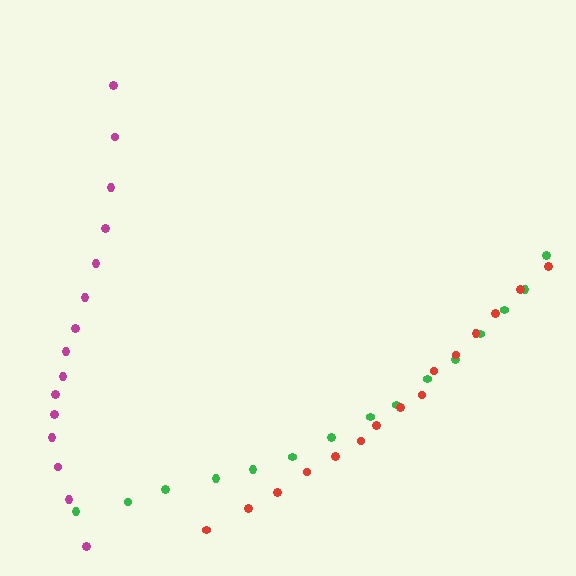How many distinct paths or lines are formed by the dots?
There are 3 distinct paths.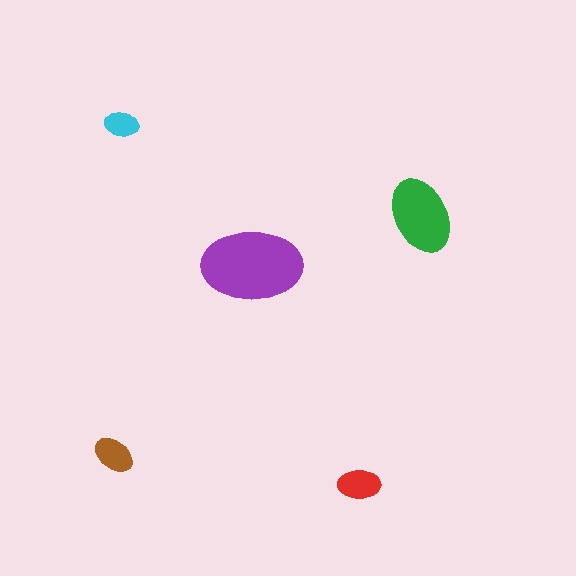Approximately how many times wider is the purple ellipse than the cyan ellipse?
About 3 times wider.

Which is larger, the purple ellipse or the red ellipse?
The purple one.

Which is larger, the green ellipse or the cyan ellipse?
The green one.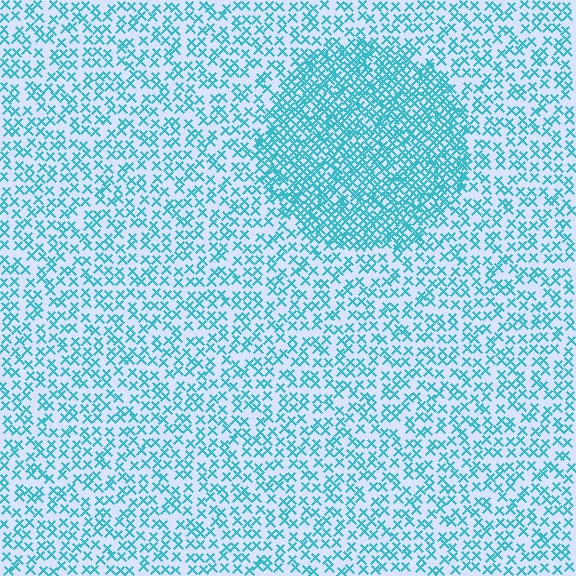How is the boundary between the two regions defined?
The boundary is defined by a change in element density (approximately 2.2x ratio). All elements are the same color, size, and shape.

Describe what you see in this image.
The image contains small cyan elements arranged at two different densities. A circle-shaped region is visible where the elements are more densely packed than the surrounding area.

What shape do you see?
I see a circle.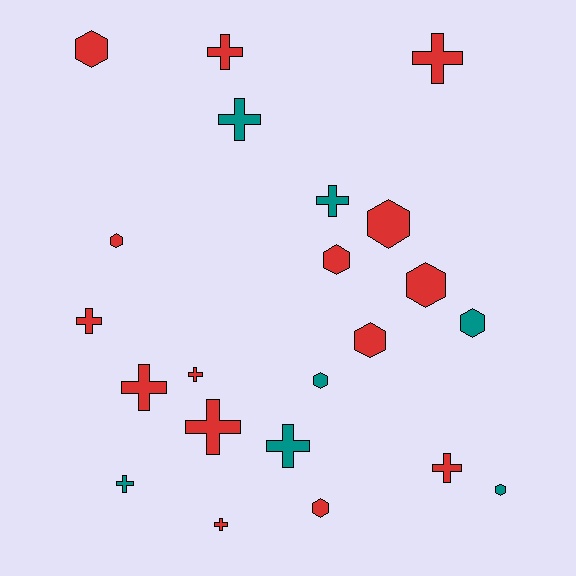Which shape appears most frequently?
Cross, with 12 objects.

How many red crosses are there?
There are 8 red crosses.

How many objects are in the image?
There are 22 objects.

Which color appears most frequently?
Red, with 15 objects.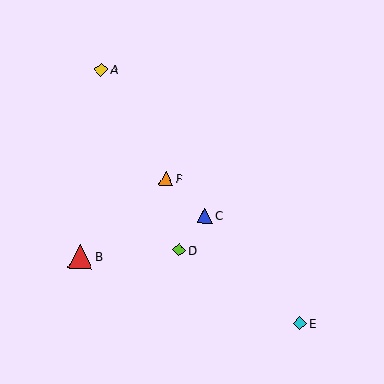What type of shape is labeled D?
Shape D is a lime diamond.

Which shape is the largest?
The red triangle (labeled B) is the largest.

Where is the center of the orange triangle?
The center of the orange triangle is at (166, 178).